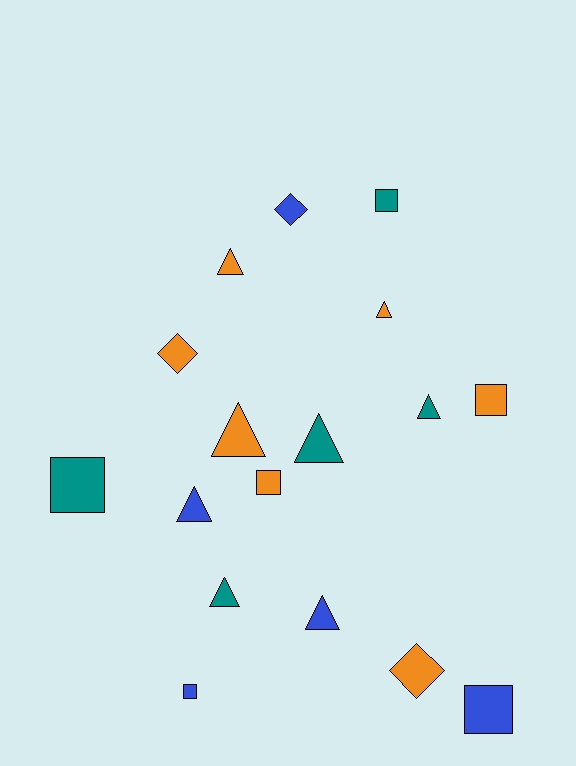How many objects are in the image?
There are 17 objects.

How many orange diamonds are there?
There are 2 orange diamonds.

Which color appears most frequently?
Orange, with 7 objects.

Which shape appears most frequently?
Triangle, with 8 objects.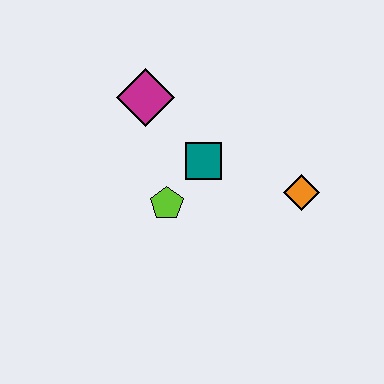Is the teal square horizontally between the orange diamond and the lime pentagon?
Yes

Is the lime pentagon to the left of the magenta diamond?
No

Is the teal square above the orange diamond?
Yes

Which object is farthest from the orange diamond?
The magenta diamond is farthest from the orange diamond.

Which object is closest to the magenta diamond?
The teal square is closest to the magenta diamond.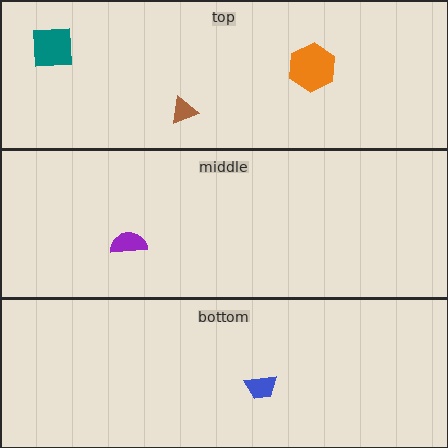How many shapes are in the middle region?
1.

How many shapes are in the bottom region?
1.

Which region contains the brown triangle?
The top region.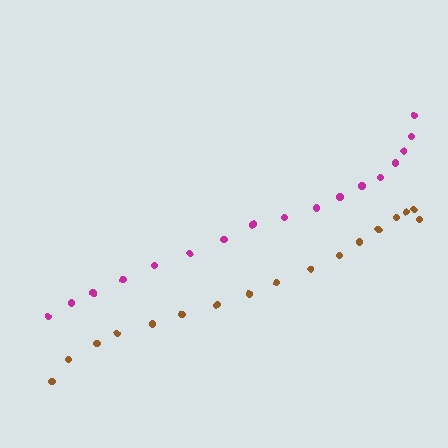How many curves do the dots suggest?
There are 2 distinct paths.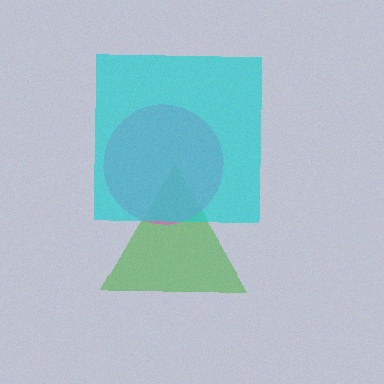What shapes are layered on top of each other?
The layered shapes are: a green triangle, a pink circle, a cyan square.